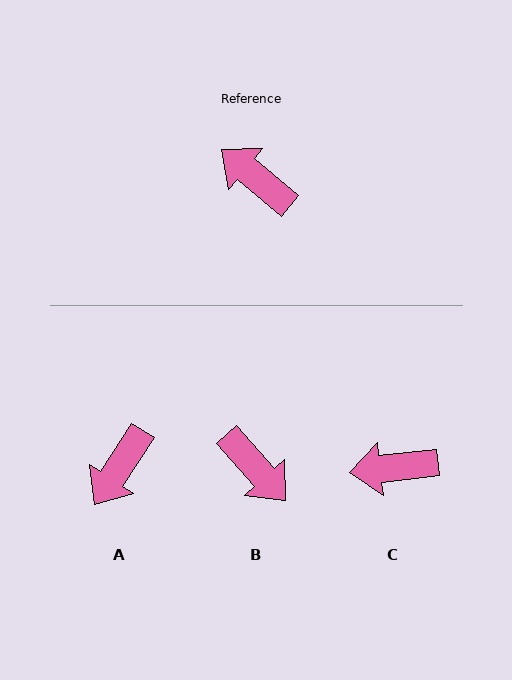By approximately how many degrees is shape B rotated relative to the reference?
Approximately 172 degrees counter-clockwise.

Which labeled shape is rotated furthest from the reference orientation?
B, about 172 degrees away.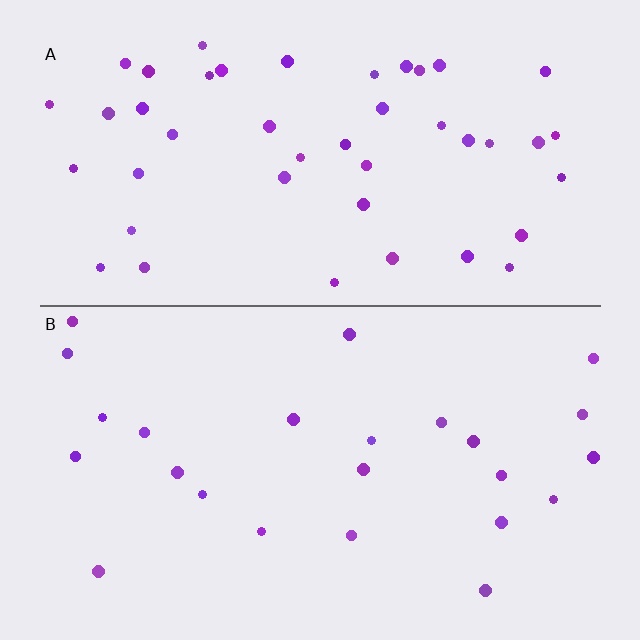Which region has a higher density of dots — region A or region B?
A (the top).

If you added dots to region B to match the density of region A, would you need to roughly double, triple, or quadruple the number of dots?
Approximately double.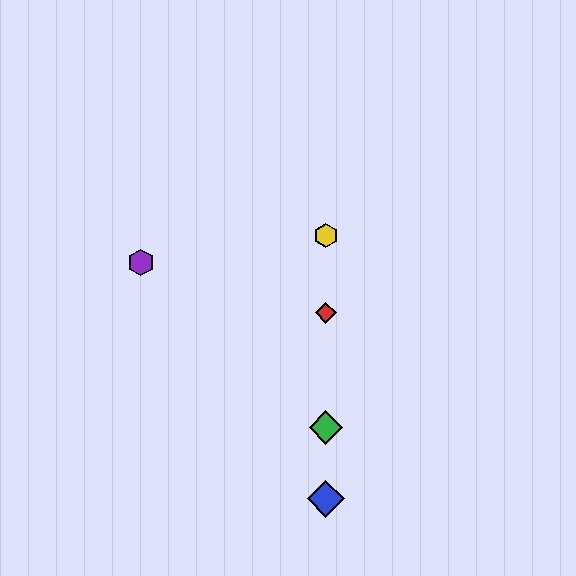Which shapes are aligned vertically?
The red diamond, the blue diamond, the green diamond, the yellow hexagon are aligned vertically.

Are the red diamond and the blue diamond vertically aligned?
Yes, both are at x≈326.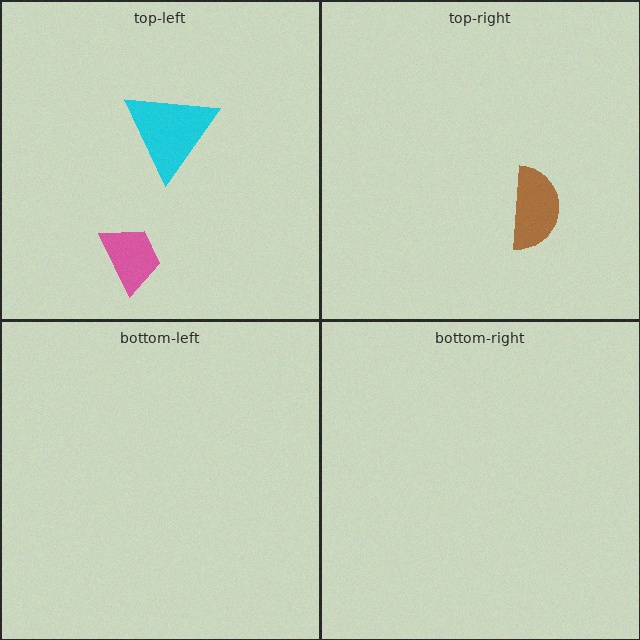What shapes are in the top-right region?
The brown semicircle.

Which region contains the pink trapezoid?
The top-left region.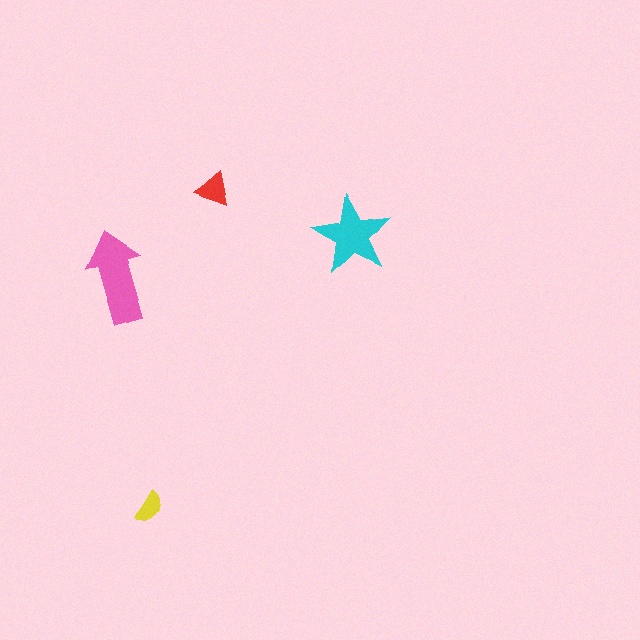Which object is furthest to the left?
The pink arrow is leftmost.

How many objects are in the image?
There are 4 objects in the image.